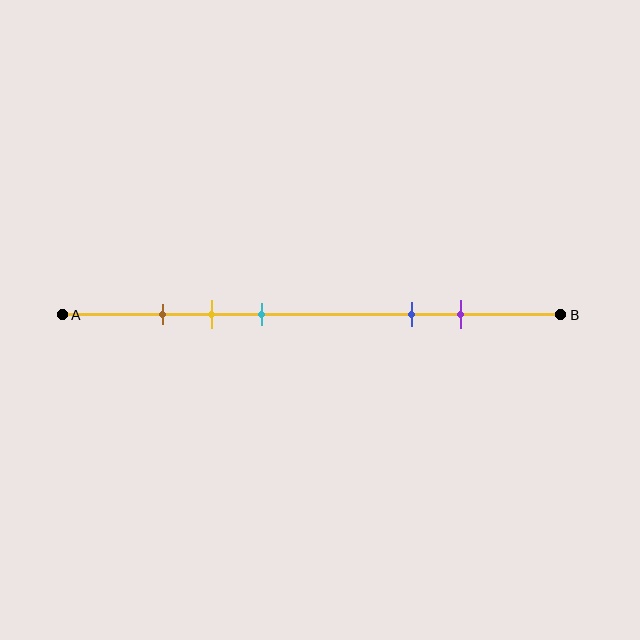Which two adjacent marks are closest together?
The brown and yellow marks are the closest adjacent pair.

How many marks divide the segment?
There are 5 marks dividing the segment.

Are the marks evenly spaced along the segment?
No, the marks are not evenly spaced.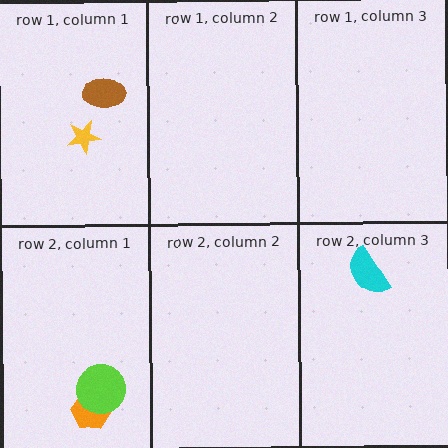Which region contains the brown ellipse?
The row 1, column 1 region.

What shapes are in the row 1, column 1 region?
The brown ellipse, the yellow star.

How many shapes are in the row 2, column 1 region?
2.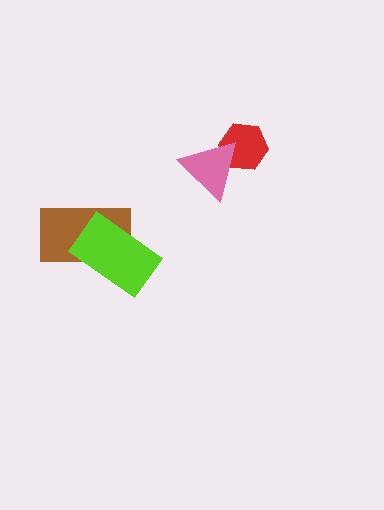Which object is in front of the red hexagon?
The pink triangle is in front of the red hexagon.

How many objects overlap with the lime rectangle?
1 object overlaps with the lime rectangle.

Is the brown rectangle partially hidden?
Yes, it is partially covered by another shape.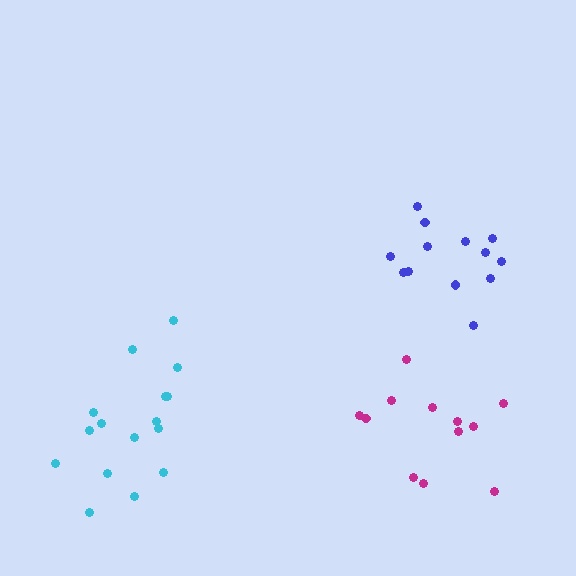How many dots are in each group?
Group 1: 16 dots, Group 2: 13 dots, Group 3: 12 dots (41 total).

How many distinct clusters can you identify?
There are 3 distinct clusters.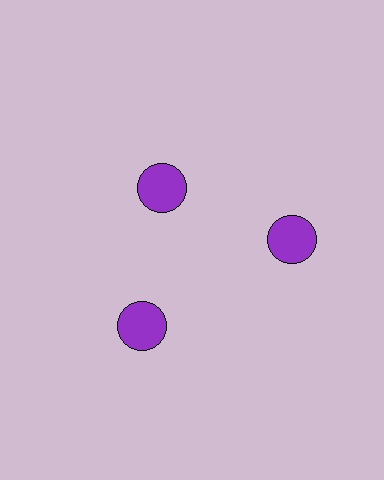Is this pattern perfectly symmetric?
No. The 3 purple circles are arranged in a ring, but one element near the 11 o'clock position is pulled inward toward the center, breaking the 3-fold rotational symmetry.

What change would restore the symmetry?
The symmetry would be restored by moving it outward, back onto the ring so that all 3 circles sit at equal angles and equal distance from the center.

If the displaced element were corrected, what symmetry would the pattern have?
It would have 3-fold rotational symmetry — the pattern would map onto itself every 120 degrees.